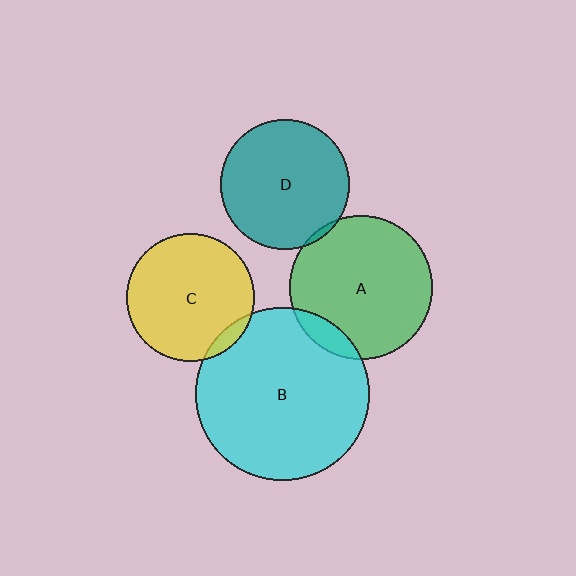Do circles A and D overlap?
Yes.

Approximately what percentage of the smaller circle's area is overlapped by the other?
Approximately 5%.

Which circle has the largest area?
Circle B (cyan).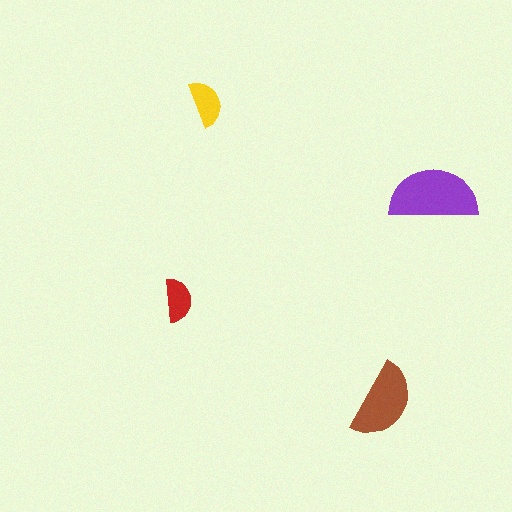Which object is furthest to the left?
The red semicircle is leftmost.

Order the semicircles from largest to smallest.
the purple one, the brown one, the yellow one, the red one.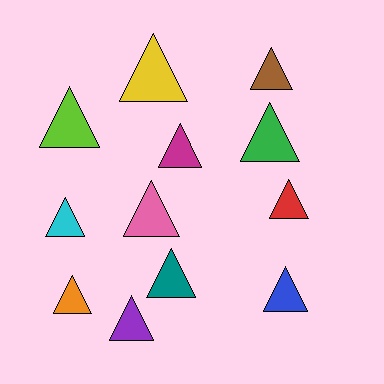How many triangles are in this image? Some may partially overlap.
There are 12 triangles.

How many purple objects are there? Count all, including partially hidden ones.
There is 1 purple object.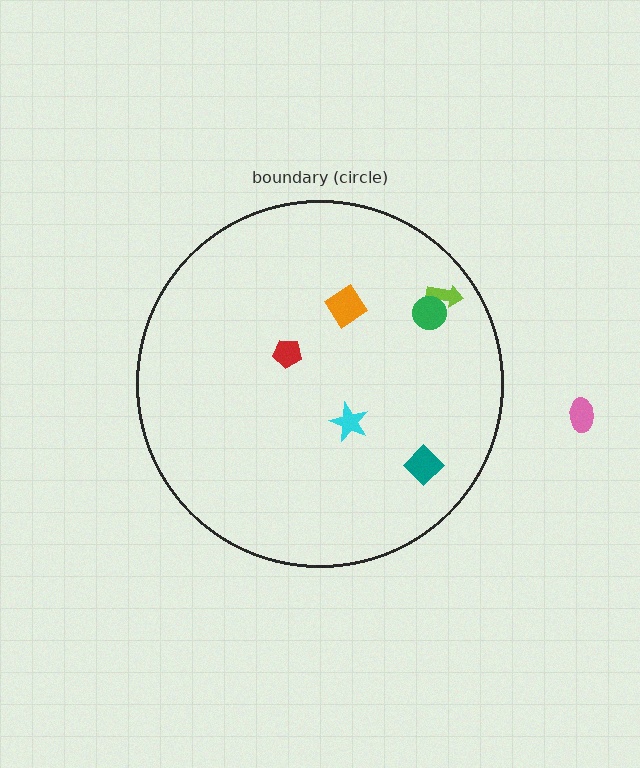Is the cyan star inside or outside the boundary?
Inside.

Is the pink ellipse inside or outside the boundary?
Outside.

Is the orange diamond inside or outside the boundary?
Inside.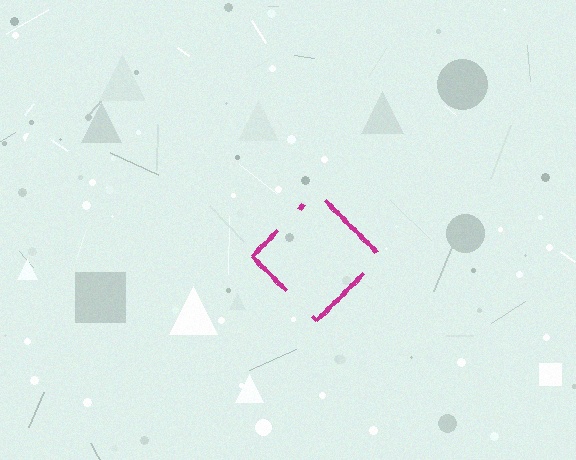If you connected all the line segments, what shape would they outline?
They would outline a diamond.